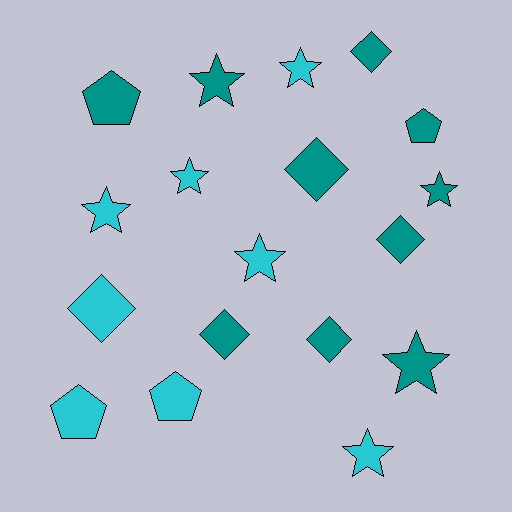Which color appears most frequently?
Teal, with 10 objects.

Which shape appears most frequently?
Star, with 8 objects.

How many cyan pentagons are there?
There are 2 cyan pentagons.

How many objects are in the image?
There are 18 objects.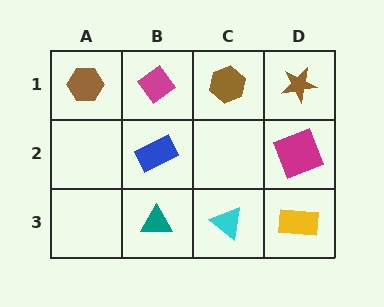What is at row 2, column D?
A magenta square.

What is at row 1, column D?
A brown star.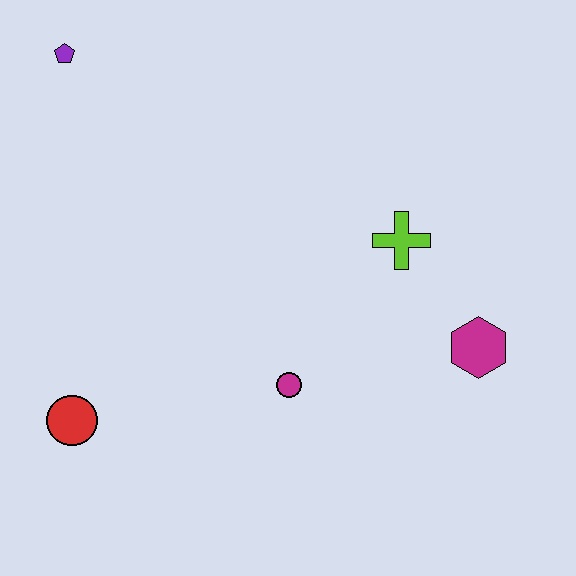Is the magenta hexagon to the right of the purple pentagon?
Yes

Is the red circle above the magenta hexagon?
No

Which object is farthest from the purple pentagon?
The magenta hexagon is farthest from the purple pentagon.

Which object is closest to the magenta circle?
The lime cross is closest to the magenta circle.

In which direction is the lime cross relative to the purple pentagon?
The lime cross is to the right of the purple pentagon.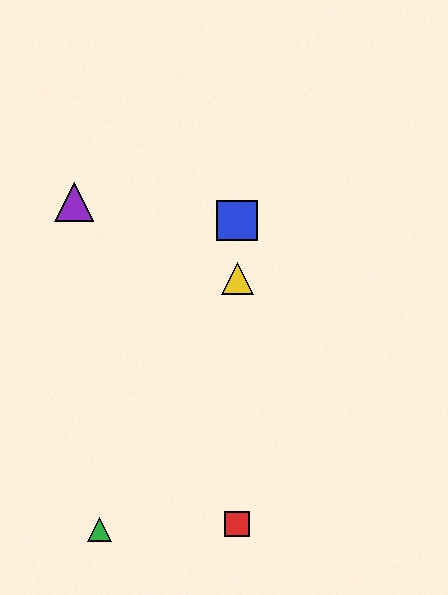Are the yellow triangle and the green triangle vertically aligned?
No, the yellow triangle is at x≈237 and the green triangle is at x≈99.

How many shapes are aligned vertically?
3 shapes (the red square, the blue square, the yellow triangle) are aligned vertically.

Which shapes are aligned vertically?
The red square, the blue square, the yellow triangle are aligned vertically.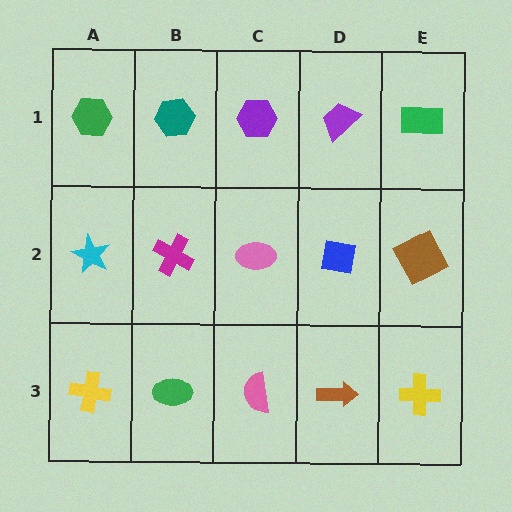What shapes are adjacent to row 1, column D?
A blue square (row 2, column D), a purple hexagon (row 1, column C), a green rectangle (row 1, column E).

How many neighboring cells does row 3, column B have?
3.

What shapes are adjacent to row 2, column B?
A teal hexagon (row 1, column B), a green ellipse (row 3, column B), a cyan star (row 2, column A), a pink ellipse (row 2, column C).